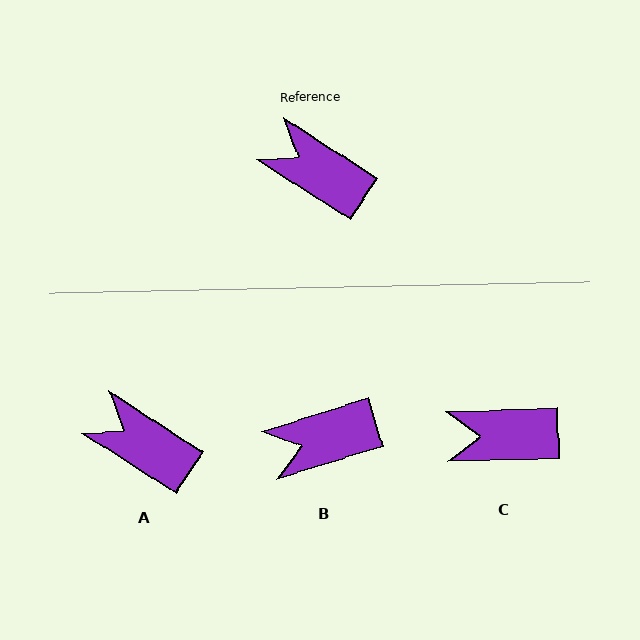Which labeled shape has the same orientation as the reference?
A.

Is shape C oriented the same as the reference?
No, it is off by about 35 degrees.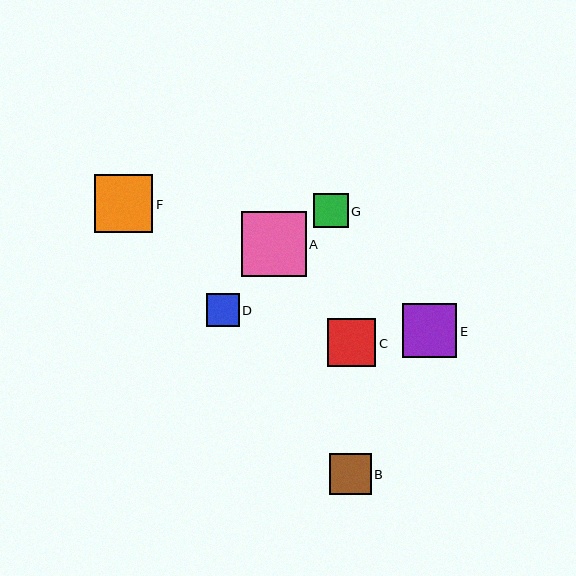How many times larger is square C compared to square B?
Square C is approximately 1.2 times the size of square B.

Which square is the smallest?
Square D is the smallest with a size of approximately 33 pixels.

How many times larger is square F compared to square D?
Square F is approximately 1.8 times the size of square D.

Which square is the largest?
Square A is the largest with a size of approximately 65 pixels.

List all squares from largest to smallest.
From largest to smallest: A, F, E, C, B, G, D.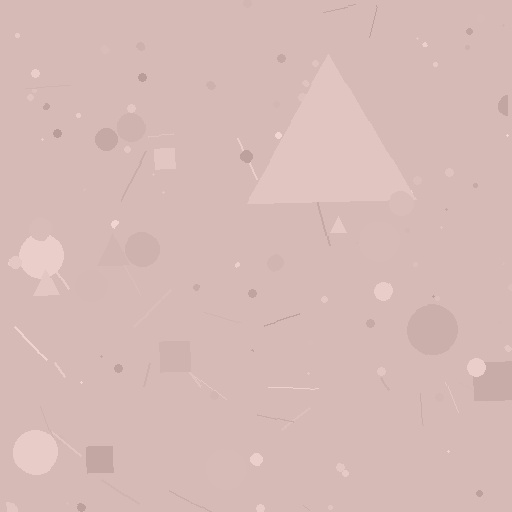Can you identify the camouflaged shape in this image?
The camouflaged shape is a triangle.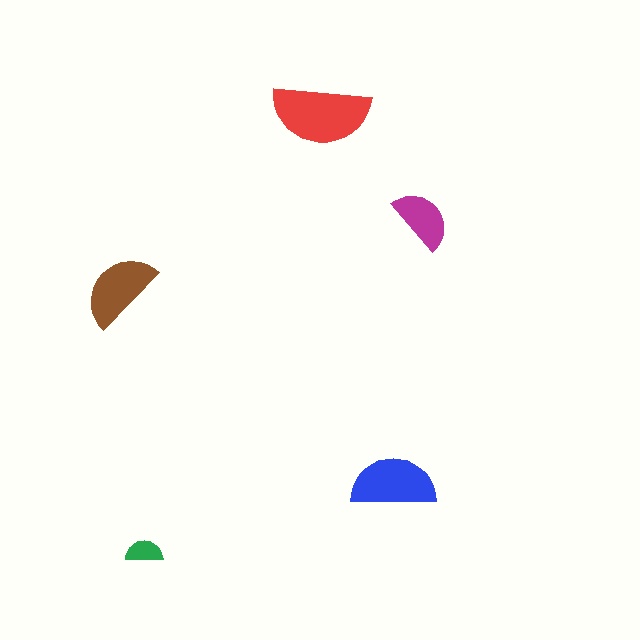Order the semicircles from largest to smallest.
the red one, the blue one, the brown one, the magenta one, the green one.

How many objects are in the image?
There are 5 objects in the image.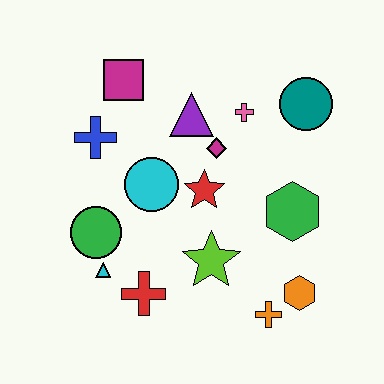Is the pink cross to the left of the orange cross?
Yes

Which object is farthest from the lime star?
The magenta square is farthest from the lime star.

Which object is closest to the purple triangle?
The magenta diamond is closest to the purple triangle.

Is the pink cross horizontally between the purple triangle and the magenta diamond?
No